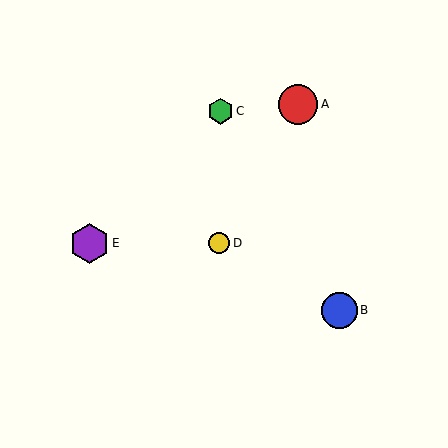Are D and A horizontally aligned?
No, D is at y≈243 and A is at y≈104.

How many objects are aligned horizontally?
2 objects (D, E) are aligned horizontally.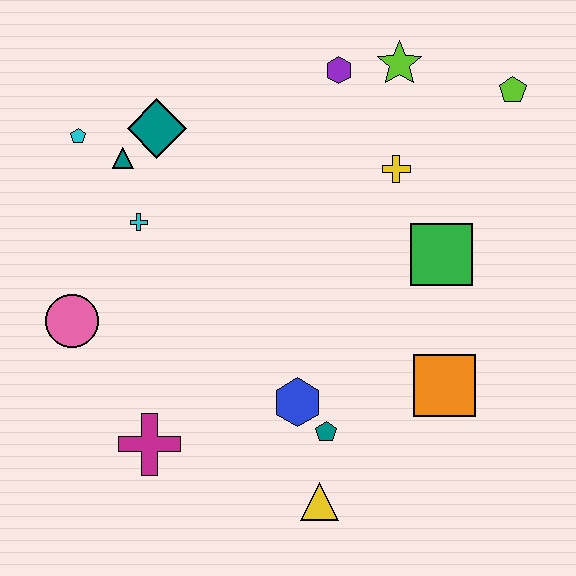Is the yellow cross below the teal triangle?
Yes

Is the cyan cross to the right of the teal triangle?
Yes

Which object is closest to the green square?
The yellow cross is closest to the green square.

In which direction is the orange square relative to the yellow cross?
The orange square is below the yellow cross.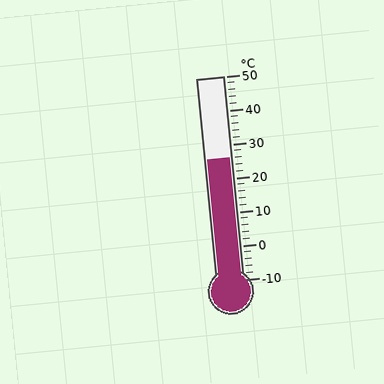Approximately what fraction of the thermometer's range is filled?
The thermometer is filled to approximately 60% of its range.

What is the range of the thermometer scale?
The thermometer scale ranges from -10°C to 50°C.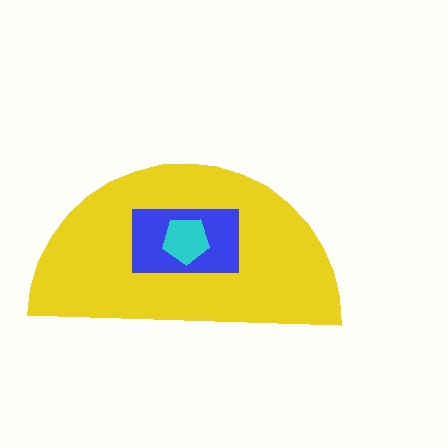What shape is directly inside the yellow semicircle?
The blue rectangle.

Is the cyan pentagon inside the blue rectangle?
Yes.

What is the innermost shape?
The cyan pentagon.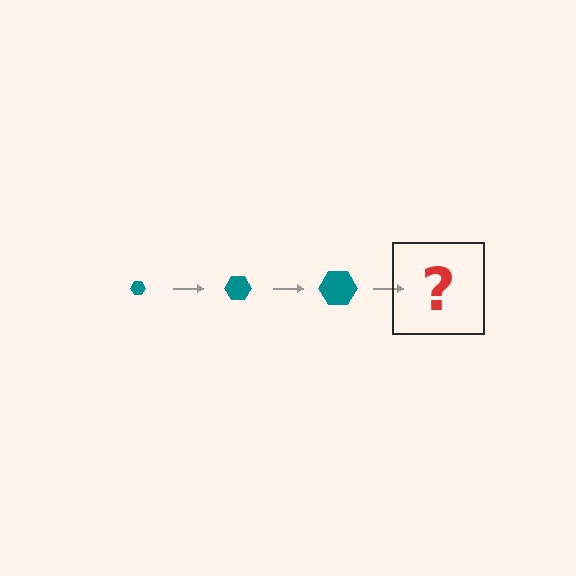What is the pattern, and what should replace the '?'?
The pattern is that the hexagon gets progressively larger each step. The '?' should be a teal hexagon, larger than the previous one.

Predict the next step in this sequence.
The next step is a teal hexagon, larger than the previous one.